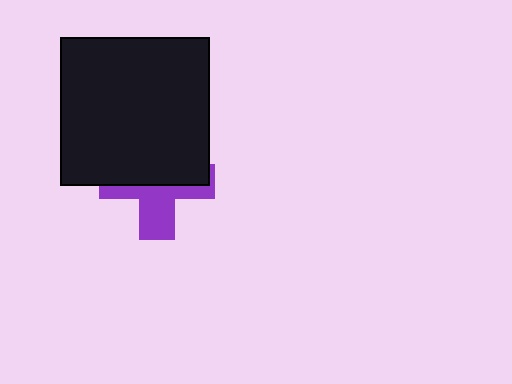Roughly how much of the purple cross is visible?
About half of it is visible (roughly 45%).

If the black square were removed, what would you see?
You would see the complete purple cross.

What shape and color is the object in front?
The object in front is a black square.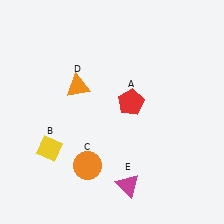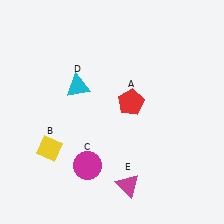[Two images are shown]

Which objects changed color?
C changed from orange to magenta. D changed from orange to cyan.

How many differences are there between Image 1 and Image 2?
There are 2 differences between the two images.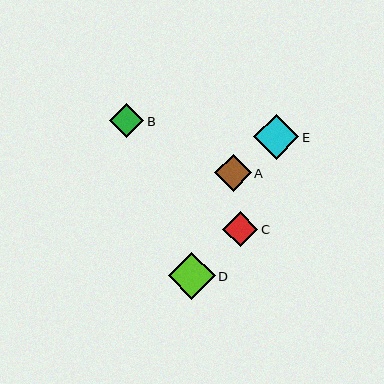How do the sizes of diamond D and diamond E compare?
Diamond D and diamond E are approximately the same size.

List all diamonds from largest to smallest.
From largest to smallest: D, E, A, C, B.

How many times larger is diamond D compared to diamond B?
Diamond D is approximately 1.4 times the size of diamond B.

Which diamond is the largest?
Diamond D is the largest with a size of approximately 47 pixels.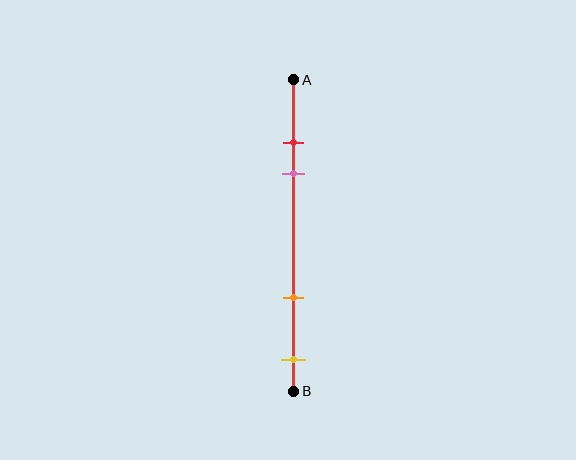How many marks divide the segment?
There are 4 marks dividing the segment.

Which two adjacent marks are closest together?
The red and pink marks are the closest adjacent pair.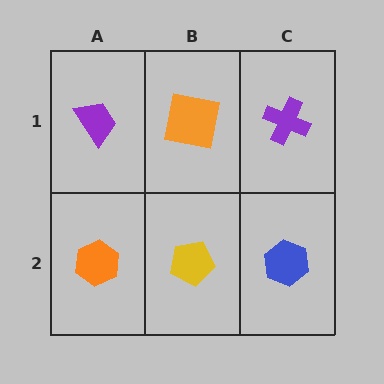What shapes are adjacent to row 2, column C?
A purple cross (row 1, column C), a yellow pentagon (row 2, column B).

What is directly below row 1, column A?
An orange hexagon.